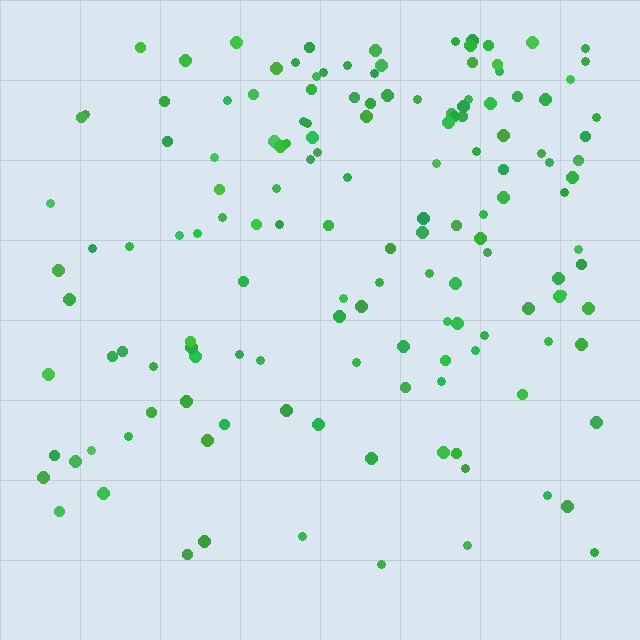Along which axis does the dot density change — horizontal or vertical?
Vertical.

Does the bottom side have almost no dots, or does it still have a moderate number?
Still a moderate number, just noticeably fewer than the top.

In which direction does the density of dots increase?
From bottom to top, with the top side densest.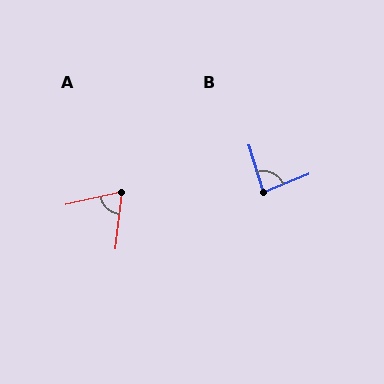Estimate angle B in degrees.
Approximately 85 degrees.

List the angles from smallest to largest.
A (72°), B (85°).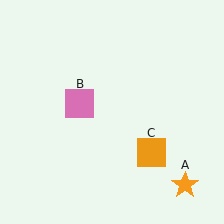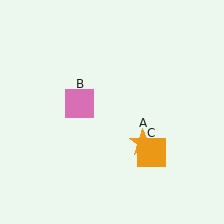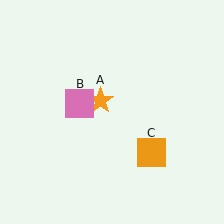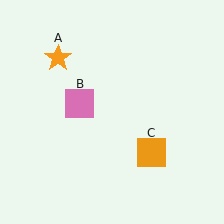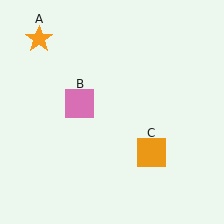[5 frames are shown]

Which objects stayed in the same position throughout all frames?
Pink square (object B) and orange square (object C) remained stationary.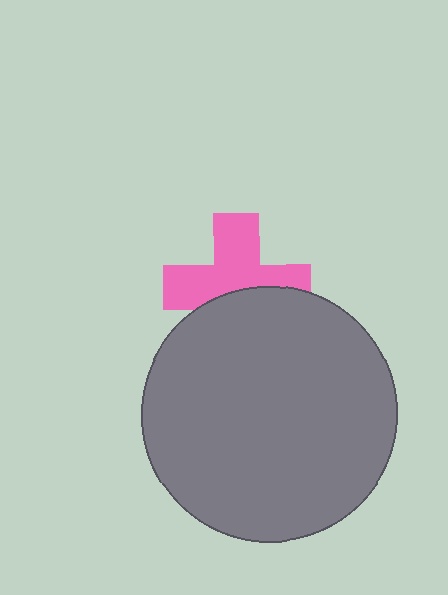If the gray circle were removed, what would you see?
You would see the complete pink cross.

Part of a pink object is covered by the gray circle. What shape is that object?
It is a cross.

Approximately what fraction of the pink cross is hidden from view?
Roughly 40% of the pink cross is hidden behind the gray circle.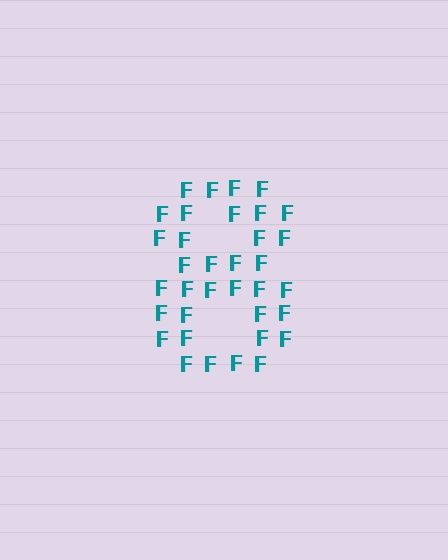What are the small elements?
The small elements are letter F's.